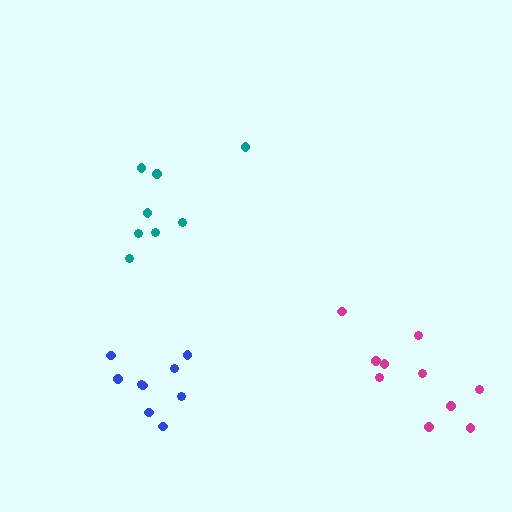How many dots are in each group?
Group 1: 8 dots, Group 2: 9 dots, Group 3: 10 dots (27 total).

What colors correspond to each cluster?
The clusters are colored: teal, blue, magenta.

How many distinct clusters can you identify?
There are 3 distinct clusters.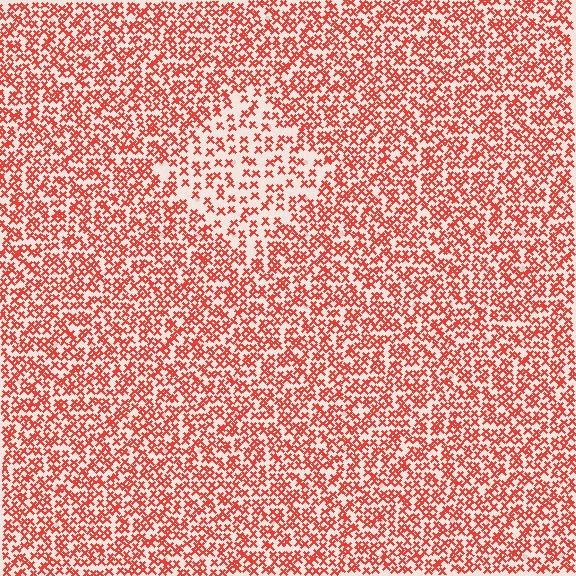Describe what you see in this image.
The image contains small red elements arranged at two different densities. A diamond-shaped region is visible where the elements are less densely packed than the surrounding area.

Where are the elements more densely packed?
The elements are more densely packed outside the diamond boundary.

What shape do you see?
I see a diamond.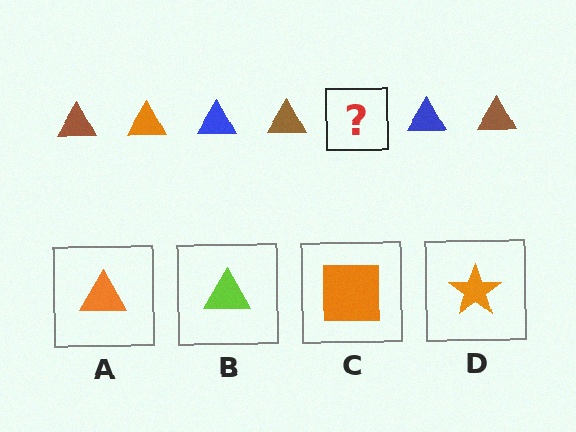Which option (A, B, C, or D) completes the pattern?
A.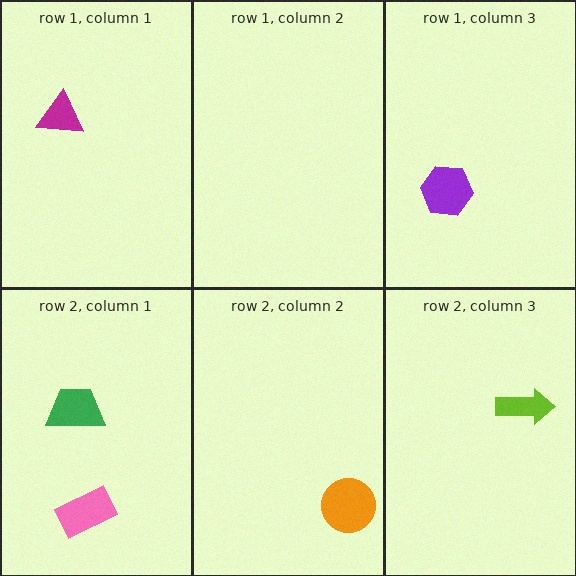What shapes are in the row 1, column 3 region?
The purple hexagon.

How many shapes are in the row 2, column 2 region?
1.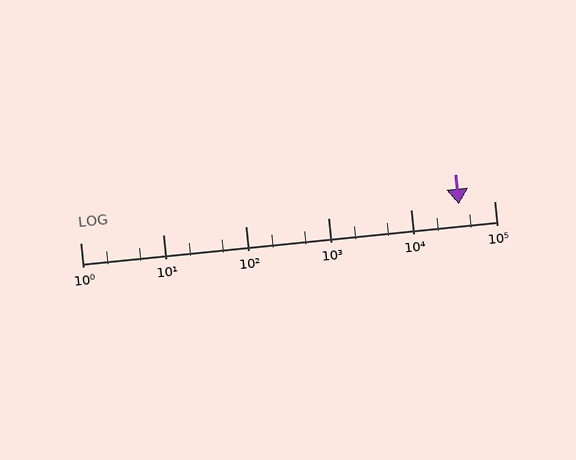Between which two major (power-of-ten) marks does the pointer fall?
The pointer is between 10000 and 100000.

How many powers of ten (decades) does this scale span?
The scale spans 5 decades, from 1 to 100000.